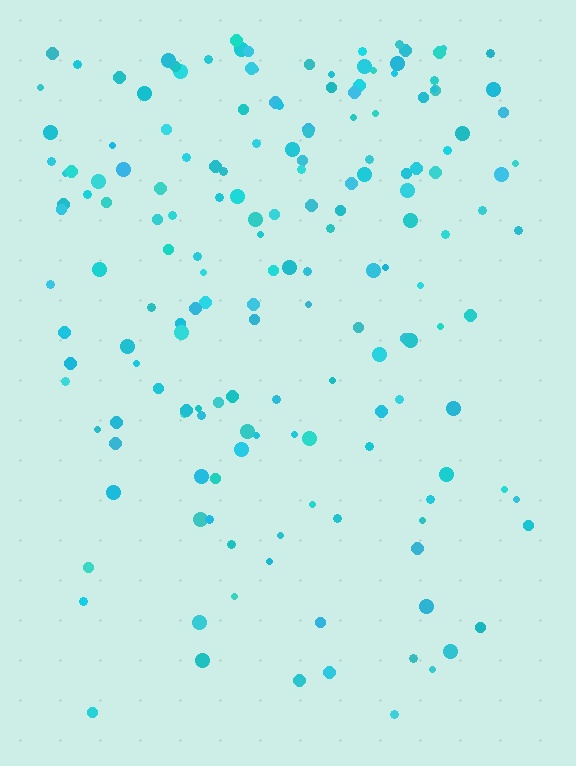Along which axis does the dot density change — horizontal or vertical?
Vertical.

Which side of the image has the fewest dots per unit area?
The bottom.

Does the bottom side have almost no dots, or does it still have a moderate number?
Still a moderate number, just noticeably fewer than the top.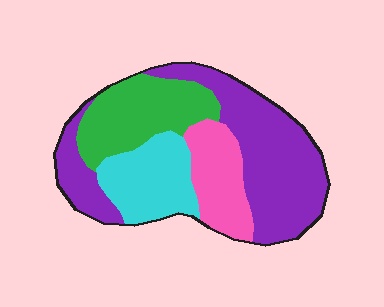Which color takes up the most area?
Purple, at roughly 45%.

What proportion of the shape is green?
Green takes up about one fifth (1/5) of the shape.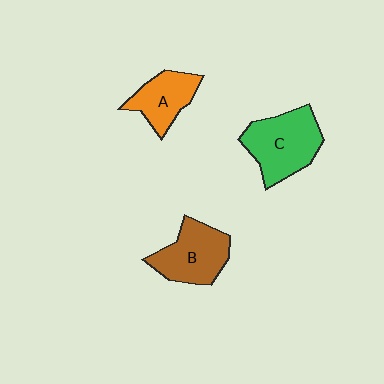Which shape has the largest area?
Shape C (green).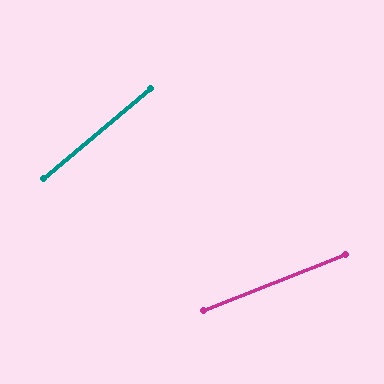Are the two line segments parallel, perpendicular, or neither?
Neither parallel nor perpendicular — they differ by about 19°.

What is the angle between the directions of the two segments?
Approximately 19 degrees.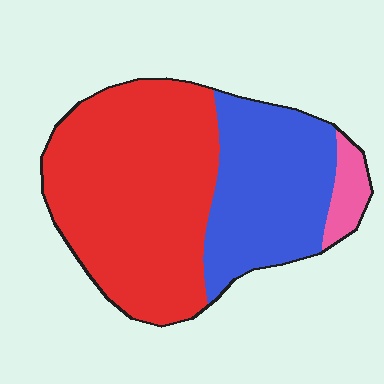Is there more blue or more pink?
Blue.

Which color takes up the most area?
Red, at roughly 60%.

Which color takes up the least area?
Pink, at roughly 5%.